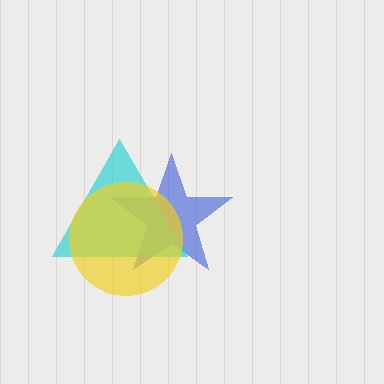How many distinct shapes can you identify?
There are 3 distinct shapes: a blue star, a cyan triangle, a yellow circle.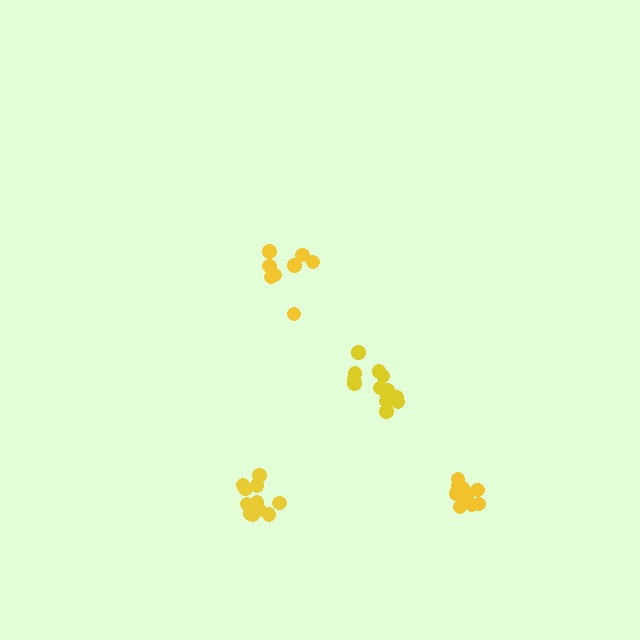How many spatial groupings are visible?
There are 4 spatial groupings.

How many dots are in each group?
Group 1: 10 dots, Group 2: 12 dots, Group 3: 14 dots, Group 4: 9 dots (45 total).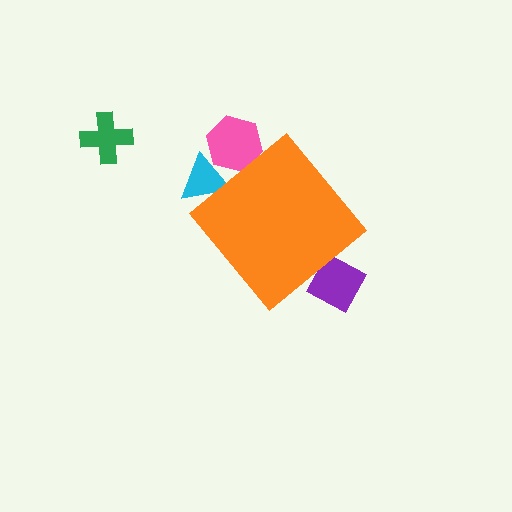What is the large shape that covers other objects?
An orange diamond.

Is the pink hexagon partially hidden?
Yes, the pink hexagon is partially hidden behind the orange diamond.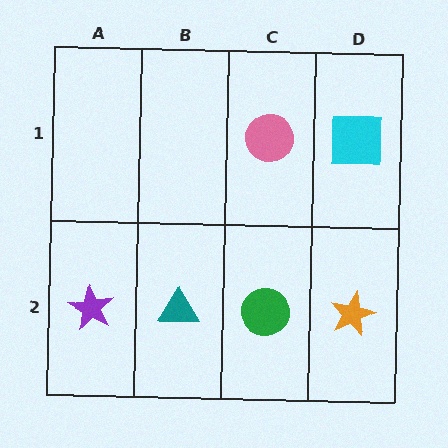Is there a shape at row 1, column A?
No, that cell is empty.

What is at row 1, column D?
A cyan square.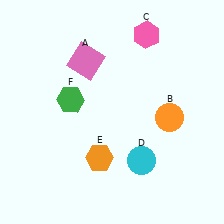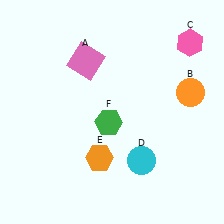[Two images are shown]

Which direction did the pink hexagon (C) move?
The pink hexagon (C) moved right.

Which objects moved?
The objects that moved are: the orange circle (B), the pink hexagon (C), the green hexagon (F).